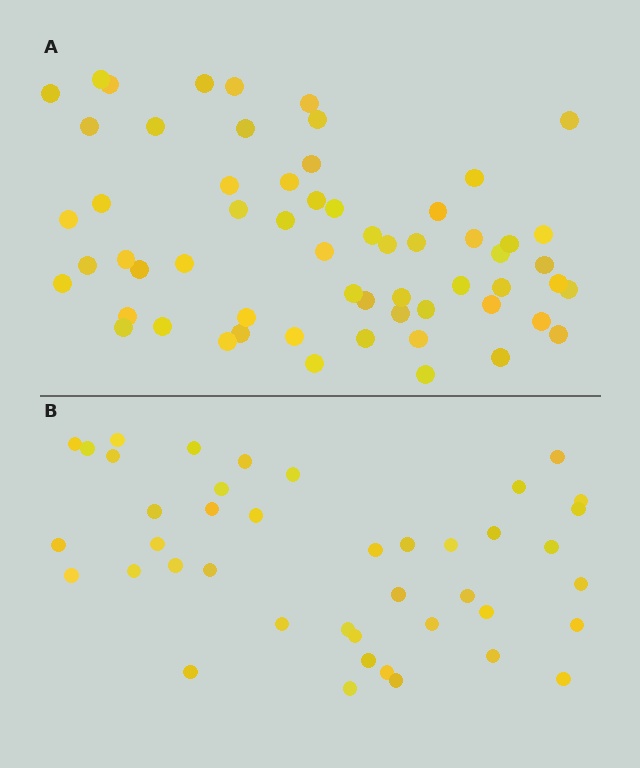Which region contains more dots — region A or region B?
Region A (the top region) has more dots.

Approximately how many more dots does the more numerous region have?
Region A has approximately 20 more dots than region B.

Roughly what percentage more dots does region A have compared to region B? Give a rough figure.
About 45% more.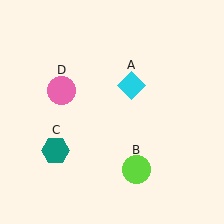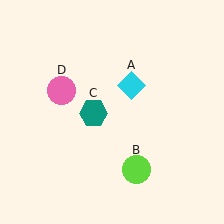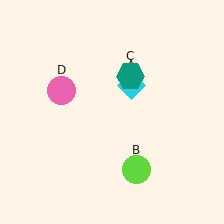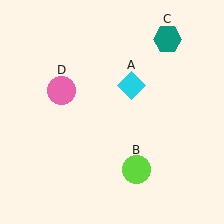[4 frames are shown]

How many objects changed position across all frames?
1 object changed position: teal hexagon (object C).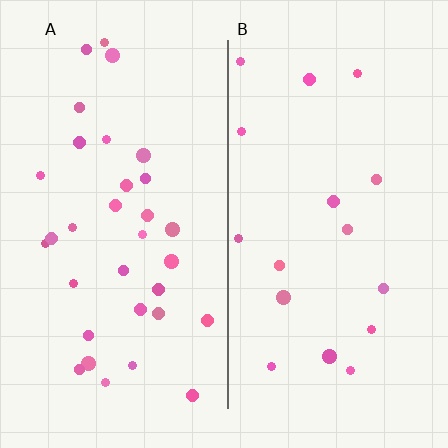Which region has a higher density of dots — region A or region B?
A (the left).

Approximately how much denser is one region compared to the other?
Approximately 1.9× — region A over region B.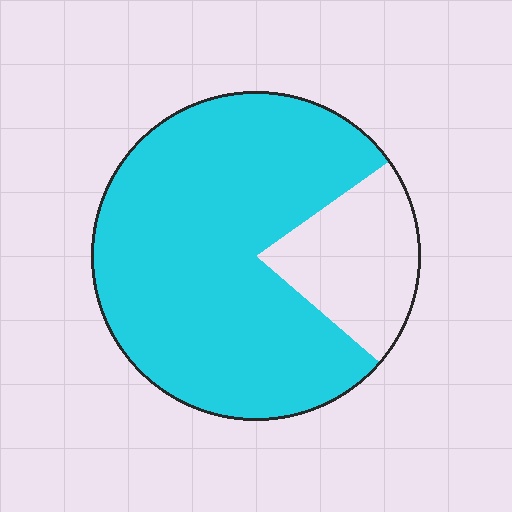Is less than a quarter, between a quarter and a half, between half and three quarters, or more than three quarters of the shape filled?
More than three quarters.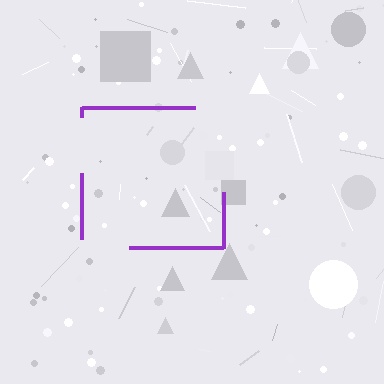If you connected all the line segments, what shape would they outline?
They would outline a square.